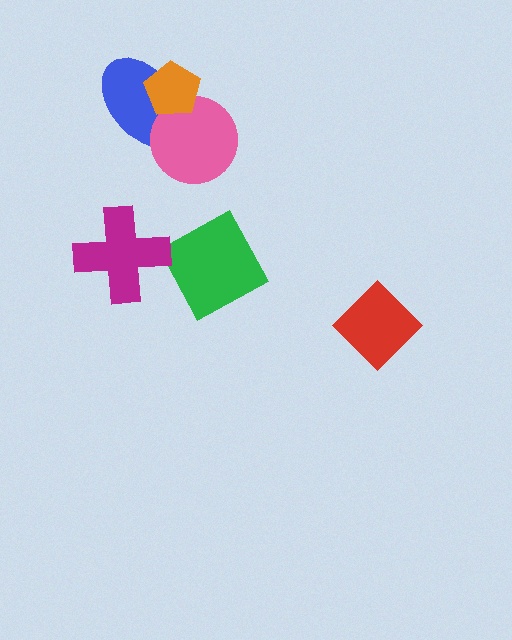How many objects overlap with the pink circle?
2 objects overlap with the pink circle.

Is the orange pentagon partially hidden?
No, no other shape covers it.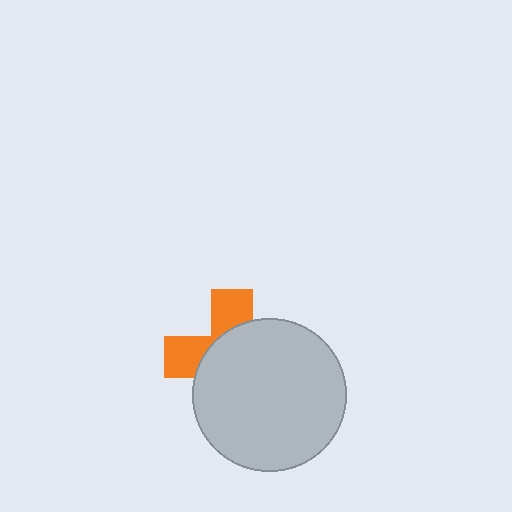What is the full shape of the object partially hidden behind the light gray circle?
The partially hidden object is an orange cross.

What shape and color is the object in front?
The object in front is a light gray circle.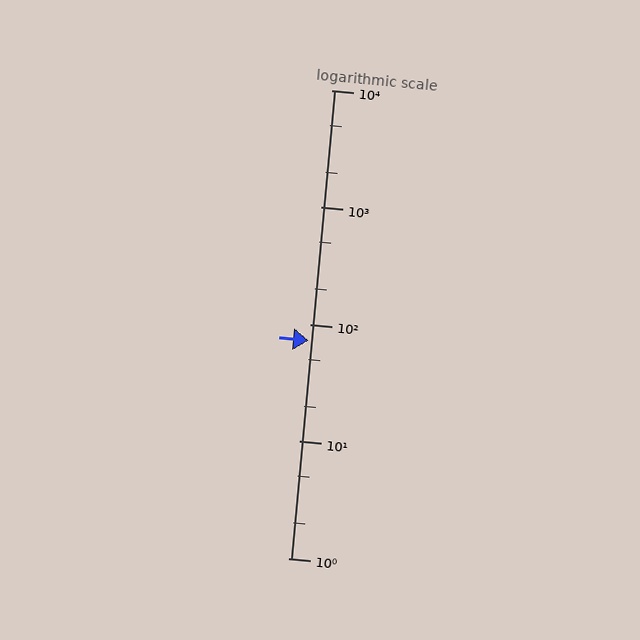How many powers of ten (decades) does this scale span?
The scale spans 4 decades, from 1 to 10000.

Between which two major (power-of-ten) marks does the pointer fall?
The pointer is between 10 and 100.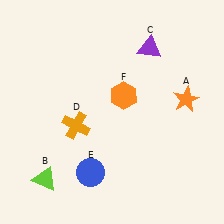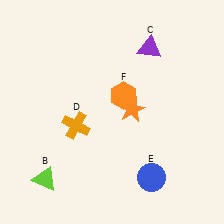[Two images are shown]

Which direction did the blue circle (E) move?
The blue circle (E) moved right.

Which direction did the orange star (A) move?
The orange star (A) moved left.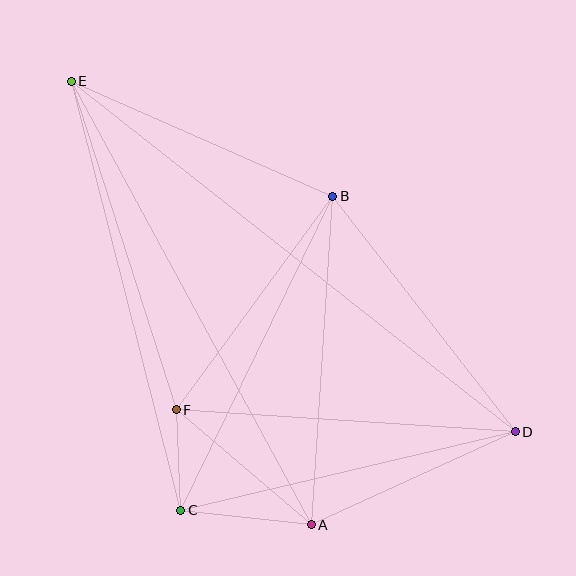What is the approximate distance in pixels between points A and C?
The distance between A and C is approximately 131 pixels.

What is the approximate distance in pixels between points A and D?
The distance between A and D is approximately 224 pixels.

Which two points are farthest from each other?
Points D and E are farthest from each other.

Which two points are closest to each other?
Points C and F are closest to each other.